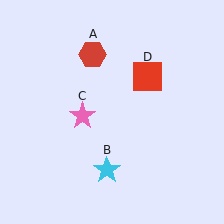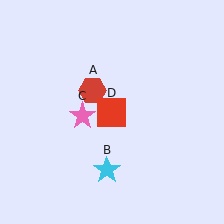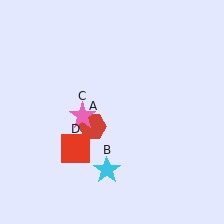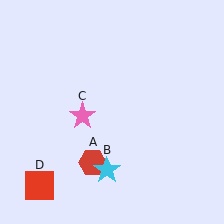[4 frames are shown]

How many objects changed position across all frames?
2 objects changed position: red hexagon (object A), red square (object D).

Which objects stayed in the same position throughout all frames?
Cyan star (object B) and pink star (object C) remained stationary.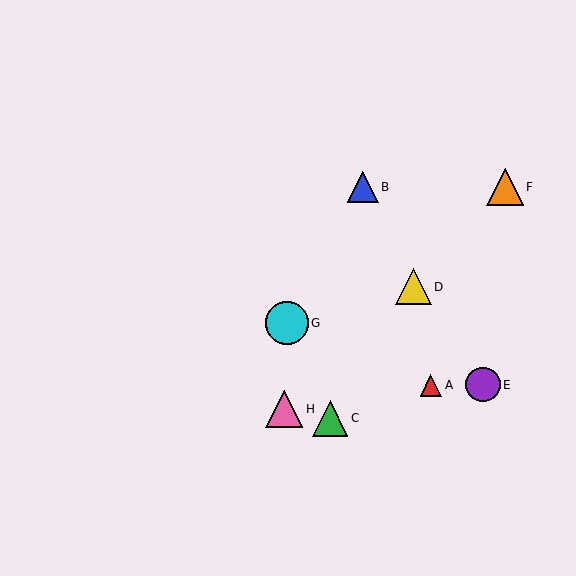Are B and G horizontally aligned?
No, B is at y≈187 and G is at y≈323.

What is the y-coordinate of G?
Object G is at y≈323.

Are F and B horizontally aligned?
Yes, both are at y≈187.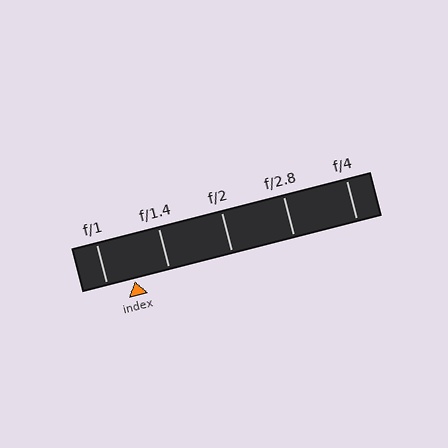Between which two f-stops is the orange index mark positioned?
The index mark is between f/1 and f/1.4.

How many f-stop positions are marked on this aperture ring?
There are 5 f-stop positions marked.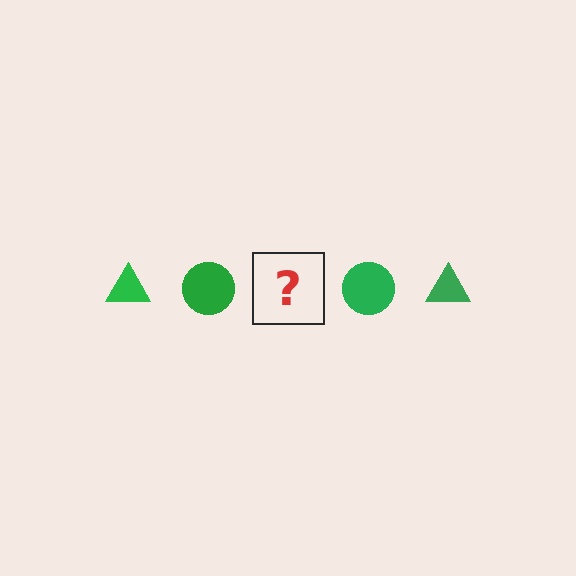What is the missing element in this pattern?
The missing element is a green triangle.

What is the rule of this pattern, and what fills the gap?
The rule is that the pattern cycles through triangle, circle shapes in green. The gap should be filled with a green triangle.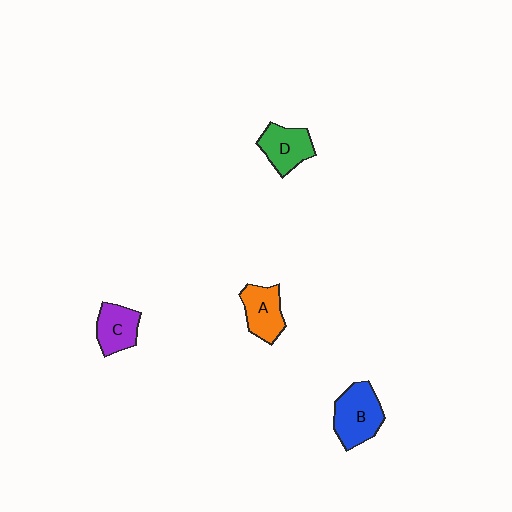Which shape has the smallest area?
Shape C (purple).